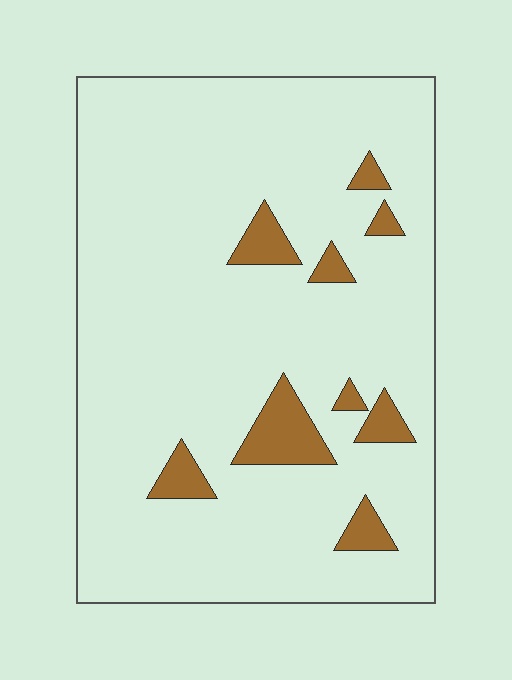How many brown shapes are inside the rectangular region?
9.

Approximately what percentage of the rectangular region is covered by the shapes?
Approximately 10%.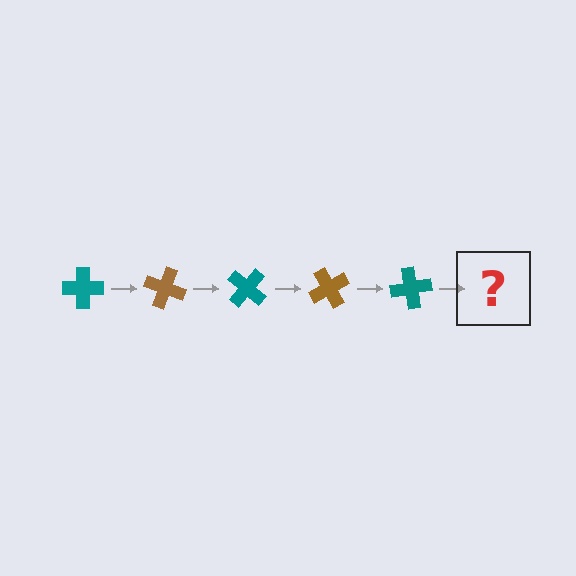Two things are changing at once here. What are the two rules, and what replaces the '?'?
The two rules are that it rotates 20 degrees each step and the color cycles through teal and brown. The '?' should be a brown cross, rotated 100 degrees from the start.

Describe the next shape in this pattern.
It should be a brown cross, rotated 100 degrees from the start.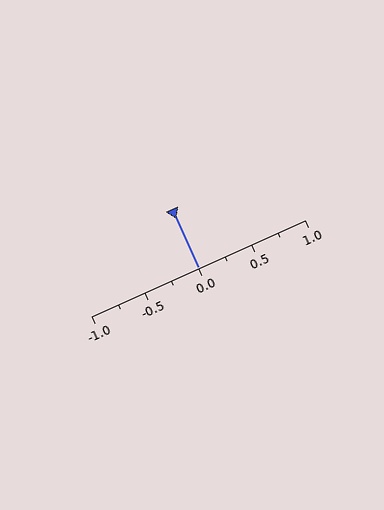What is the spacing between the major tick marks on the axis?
The major ticks are spaced 0.5 apart.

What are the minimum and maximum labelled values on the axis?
The axis runs from -1.0 to 1.0.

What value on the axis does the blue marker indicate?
The marker indicates approximately 0.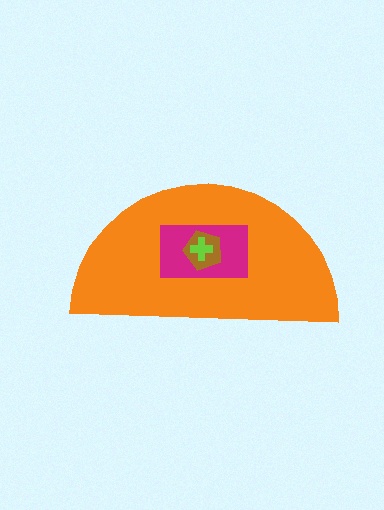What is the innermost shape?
The lime cross.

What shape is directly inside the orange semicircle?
The magenta rectangle.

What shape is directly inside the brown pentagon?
The lime cross.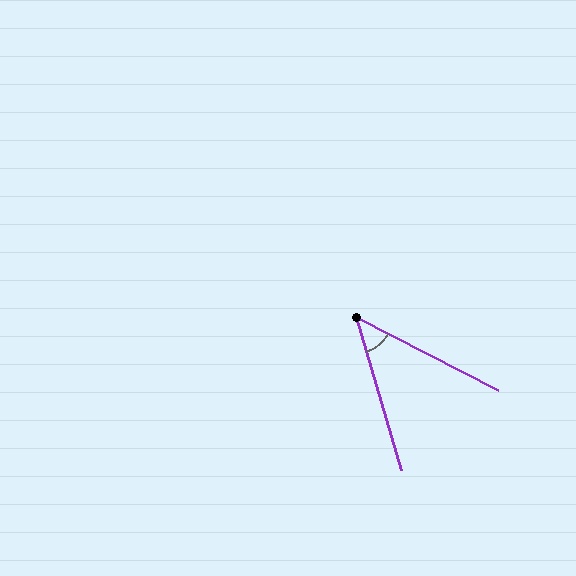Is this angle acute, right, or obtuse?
It is acute.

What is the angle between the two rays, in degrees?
Approximately 47 degrees.